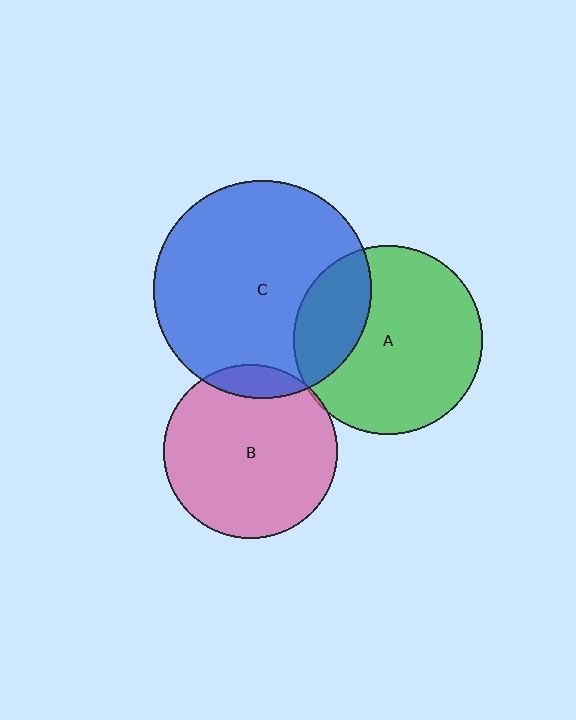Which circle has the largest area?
Circle C (blue).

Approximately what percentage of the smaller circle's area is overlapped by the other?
Approximately 10%.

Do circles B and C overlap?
Yes.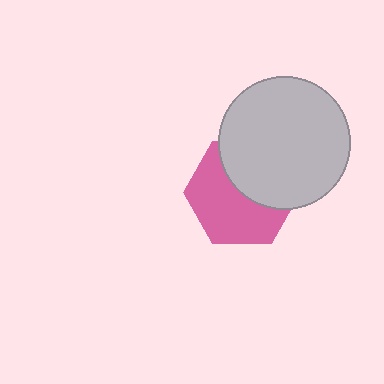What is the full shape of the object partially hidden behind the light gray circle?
The partially hidden object is a pink hexagon.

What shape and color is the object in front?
The object in front is a light gray circle.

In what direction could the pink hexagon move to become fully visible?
The pink hexagon could move toward the lower-left. That would shift it out from behind the light gray circle entirely.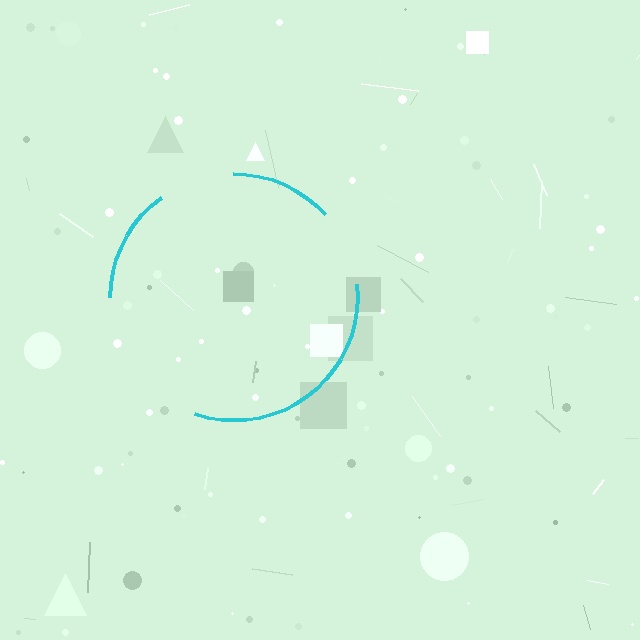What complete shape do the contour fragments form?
The contour fragments form a circle.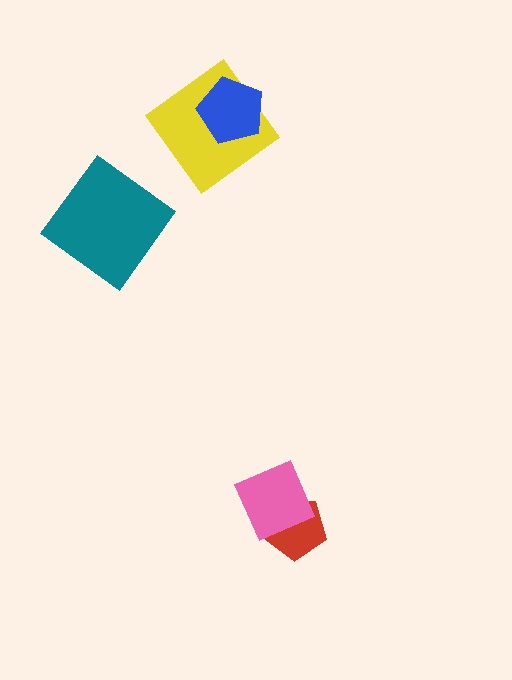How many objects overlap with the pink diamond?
1 object overlaps with the pink diamond.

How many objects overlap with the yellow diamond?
1 object overlaps with the yellow diamond.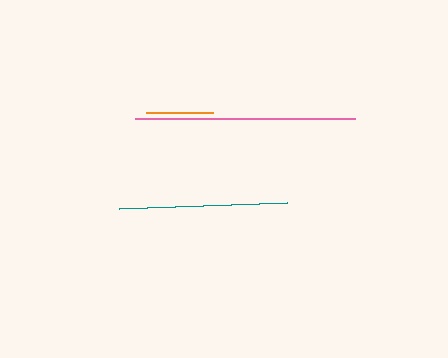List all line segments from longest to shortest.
From longest to shortest: pink, teal, orange.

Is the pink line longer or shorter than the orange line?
The pink line is longer than the orange line.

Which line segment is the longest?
The pink line is the longest at approximately 220 pixels.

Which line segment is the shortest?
The orange line is the shortest at approximately 67 pixels.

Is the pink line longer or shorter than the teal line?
The pink line is longer than the teal line.